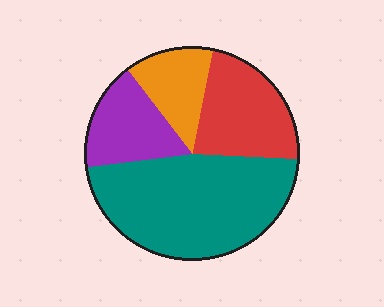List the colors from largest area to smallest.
From largest to smallest: teal, red, purple, orange.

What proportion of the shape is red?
Red takes up about one quarter (1/4) of the shape.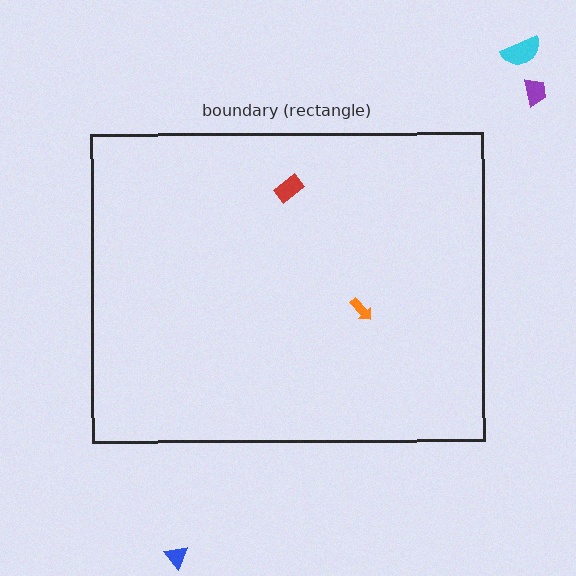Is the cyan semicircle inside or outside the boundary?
Outside.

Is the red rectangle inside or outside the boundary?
Inside.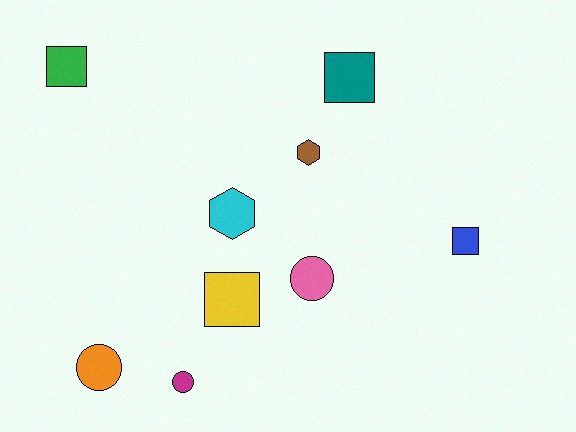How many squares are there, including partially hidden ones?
There are 4 squares.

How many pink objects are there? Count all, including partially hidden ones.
There is 1 pink object.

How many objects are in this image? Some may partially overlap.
There are 9 objects.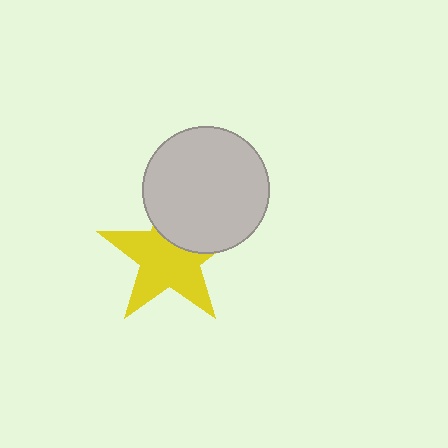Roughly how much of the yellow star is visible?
Most of it is visible (roughly 68%).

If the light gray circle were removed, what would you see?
You would see the complete yellow star.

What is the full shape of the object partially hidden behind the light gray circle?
The partially hidden object is a yellow star.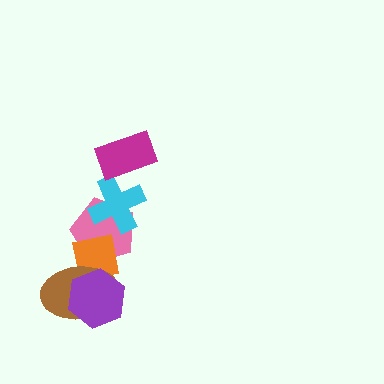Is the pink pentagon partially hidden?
Yes, it is partially covered by another shape.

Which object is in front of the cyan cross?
The magenta rectangle is in front of the cyan cross.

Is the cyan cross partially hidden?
Yes, it is partially covered by another shape.